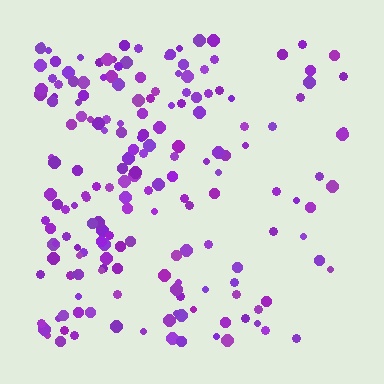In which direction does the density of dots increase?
From right to left, with the left side densest.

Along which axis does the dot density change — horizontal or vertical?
Horizontal.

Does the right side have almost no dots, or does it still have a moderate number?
Still a moderate number, just noticeably fewer than the left.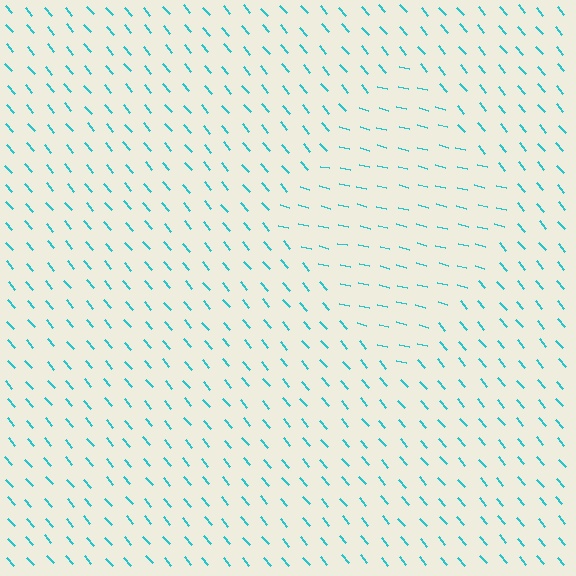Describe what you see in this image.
The image is filled with small cyan line segments. A diamond region in the image has lines oriented differently from the surrounding lines, creating a visible texture boundary.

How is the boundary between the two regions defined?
The boundary is defined purely by a change in line orientation (approximately 36 degrees difference). All lines are the same color and thickness.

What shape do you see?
I see a diamond.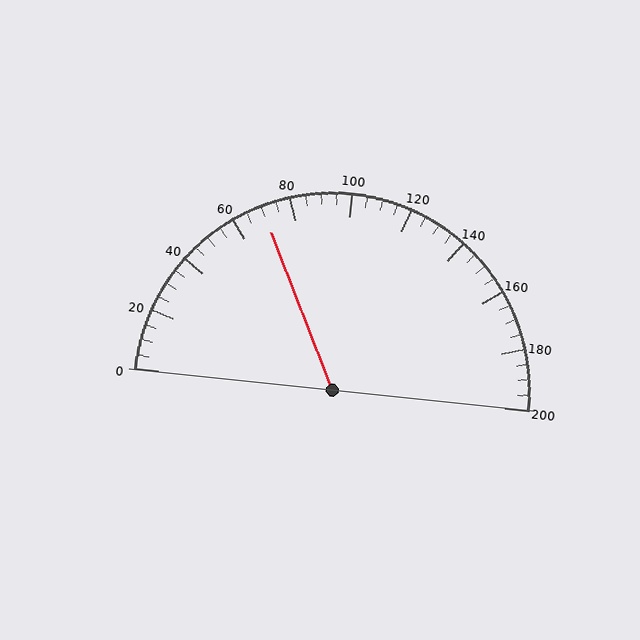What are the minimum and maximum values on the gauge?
The gauge ranges from 0 to 200.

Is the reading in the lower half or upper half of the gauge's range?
The reading is in the lower half of the range (0 to 200).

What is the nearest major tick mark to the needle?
The nearest major tick mark is 80.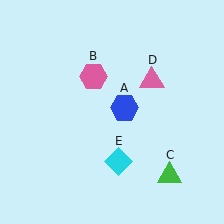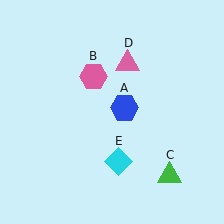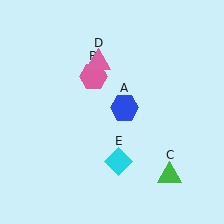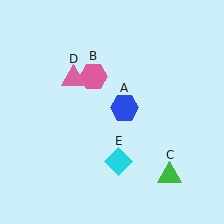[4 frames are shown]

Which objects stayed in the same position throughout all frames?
Blue hexagon (object A) and pink hexagon (object B) and green triangle (object C) and cyan diamond (object E) remained stationary.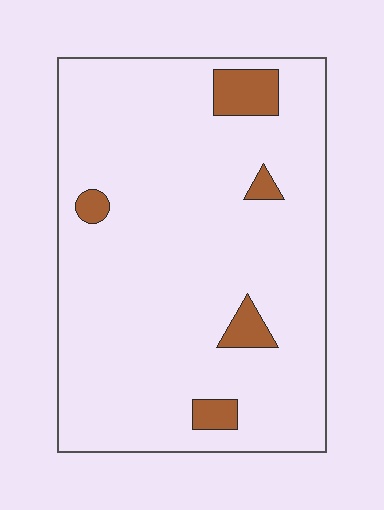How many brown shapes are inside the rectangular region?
5.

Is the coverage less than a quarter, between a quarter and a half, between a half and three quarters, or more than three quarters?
Less than a quarter.